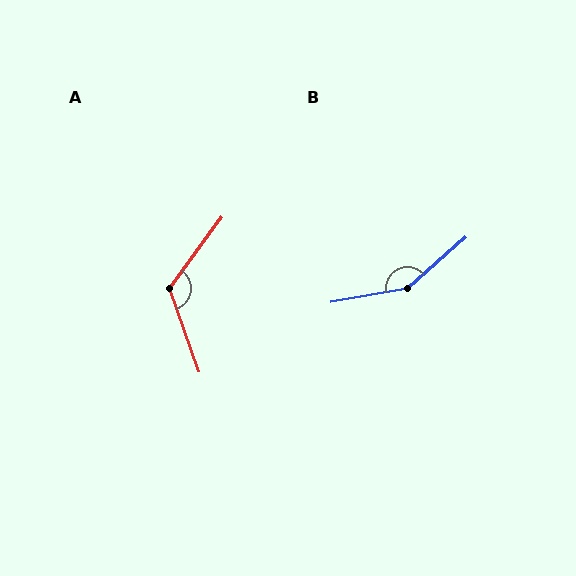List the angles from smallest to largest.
A (124°), B (149°).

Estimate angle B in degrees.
Approximately 149 degrees.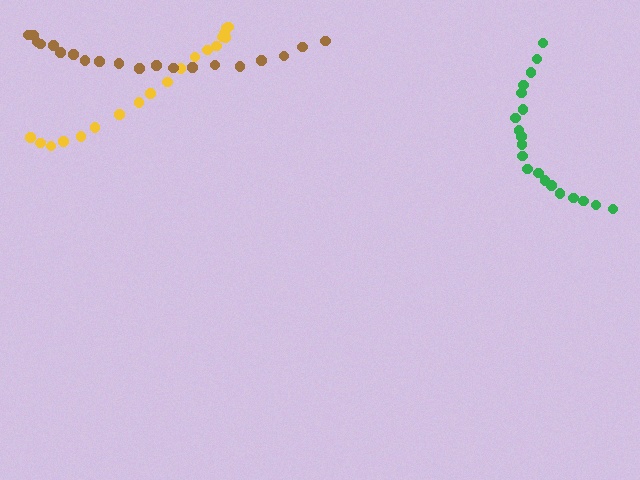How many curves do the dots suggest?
There are 3 distinct paths.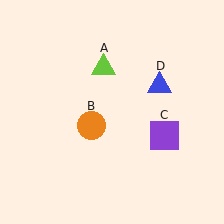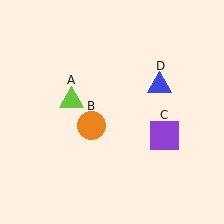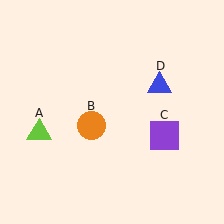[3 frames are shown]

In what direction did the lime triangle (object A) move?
The lime triangle (object A) moved down and to the left.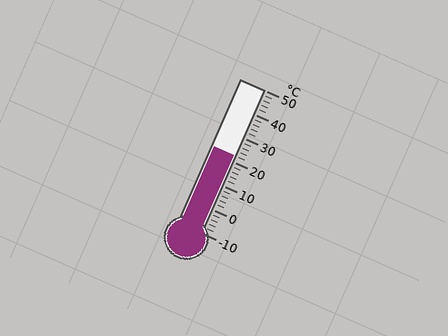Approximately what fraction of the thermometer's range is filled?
The thermometer is filled to approximately 55% of its range.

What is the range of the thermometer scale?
The thermometer scale ranges from -10°C to 50°C.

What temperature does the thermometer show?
The thermometer shows approximately 22°C.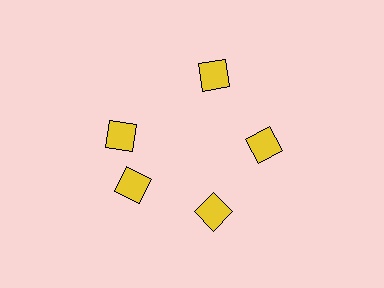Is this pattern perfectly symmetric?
No. The 5 yellow diamonds are arranged in a ring, but one element near the 10 o'clock position is rotated out of alignment along the ring, breaking the 5-fold rotational symmetry.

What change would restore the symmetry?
The symmetry would be restored by rotating it back into even spacing with its neighbors so that all 5 diamonds sit at equal angles and equal distance from the center.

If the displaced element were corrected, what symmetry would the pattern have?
It would have 5-fold rotational symmetry — the pattern would map onto itself every 72 degrees.